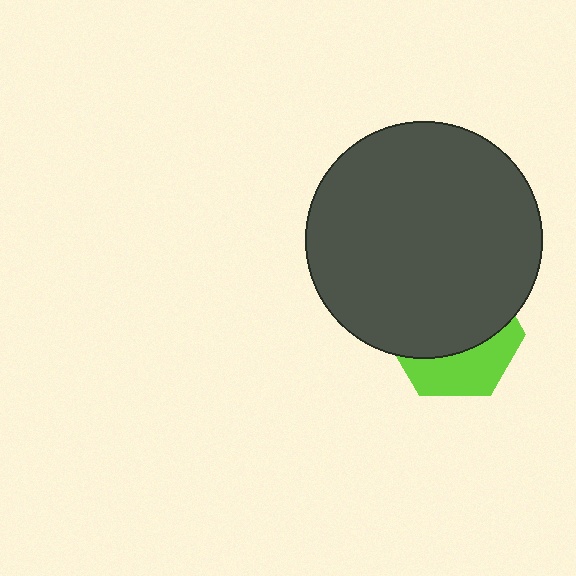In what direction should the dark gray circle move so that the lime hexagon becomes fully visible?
The dark gray circle should move up. That is the shortest direction to clear the overlap and leave the lime hexagon fully visible.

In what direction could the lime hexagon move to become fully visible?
The lime hexagon could move down. That would shift it out from behind the dark gray circle entirely.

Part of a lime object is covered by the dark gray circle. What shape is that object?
It is a hexagon.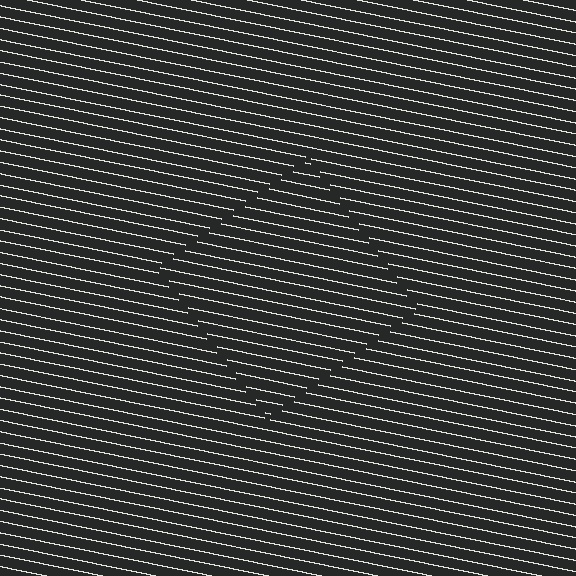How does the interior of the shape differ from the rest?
The interior of the shape contains the same grating, shifted by half a period — the contour is defined by the phase discontinuity where line-ends from the inner and outer gratings abut.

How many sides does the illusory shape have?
4 sides — the line-ends trace a square.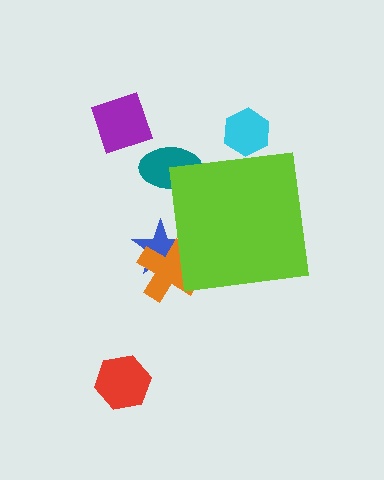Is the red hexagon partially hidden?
No, the red hexagon is fully visible.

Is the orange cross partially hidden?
Yes, the orange cross is partially hidden behind the lime square.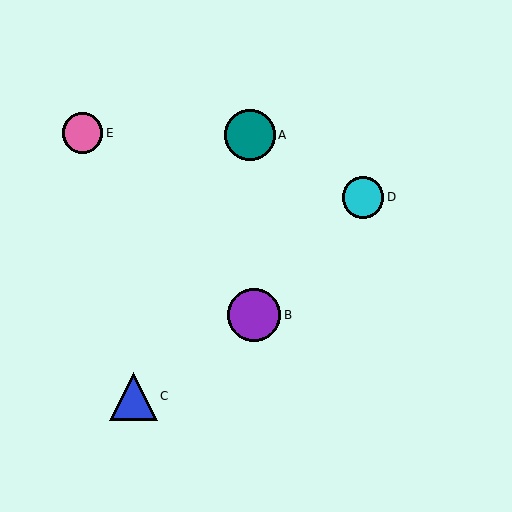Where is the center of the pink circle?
The center of the pink circle is at (83, 133).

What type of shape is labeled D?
Shape D is a cyan circle.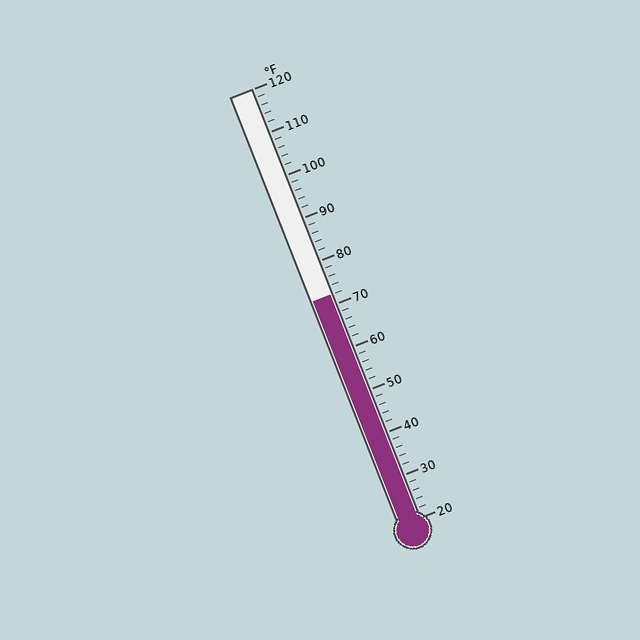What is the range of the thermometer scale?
The thermometer scale ranges from 20°F to 120°F.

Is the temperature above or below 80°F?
The temperature is below 80°F.